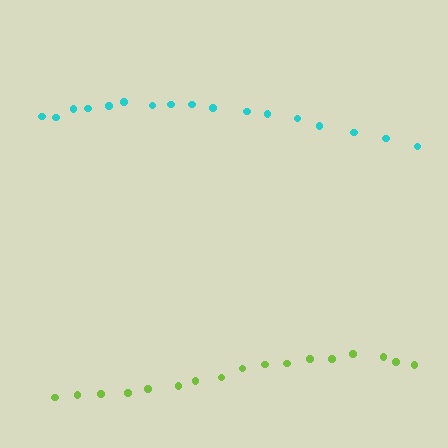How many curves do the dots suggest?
There are 2 distinct paths.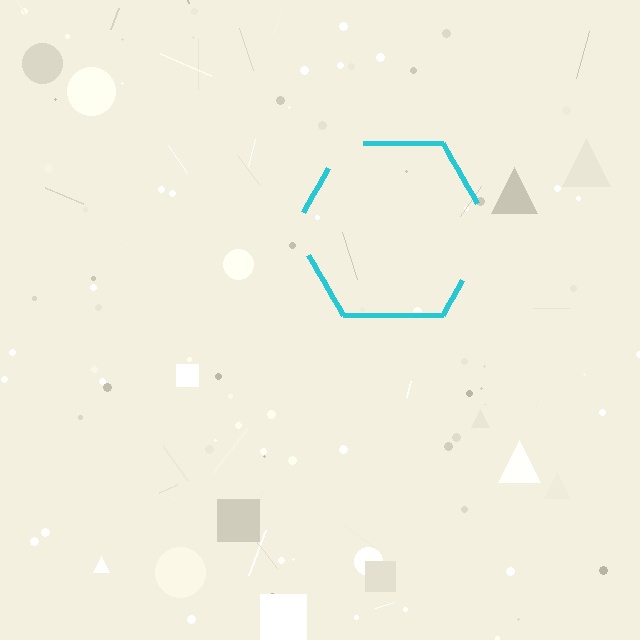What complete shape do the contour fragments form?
The contour fragments form a hexagon.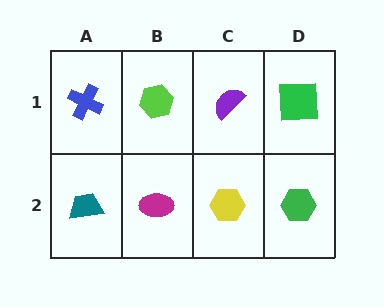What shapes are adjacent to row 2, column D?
A green square (row 1, column D), a yellow hexagon (row 2, column C).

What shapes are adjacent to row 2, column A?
A blue cross (row 1, column A), a magenta ellipse (row 2, column B).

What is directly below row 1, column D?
A green hexagon.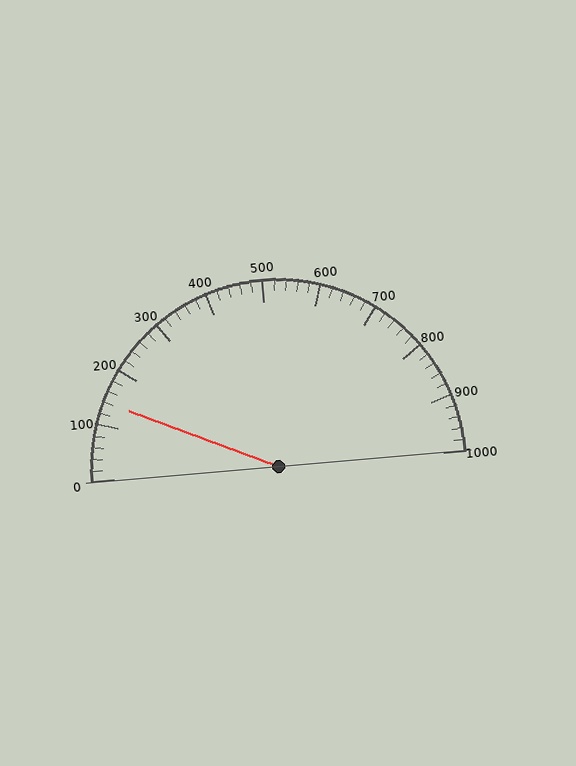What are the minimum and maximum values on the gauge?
The gauge ranges from 0 to 1000.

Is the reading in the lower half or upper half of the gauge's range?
The reading is in the lower half of the range (0 to 1000).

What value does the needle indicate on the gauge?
The needle indicates approximately 140.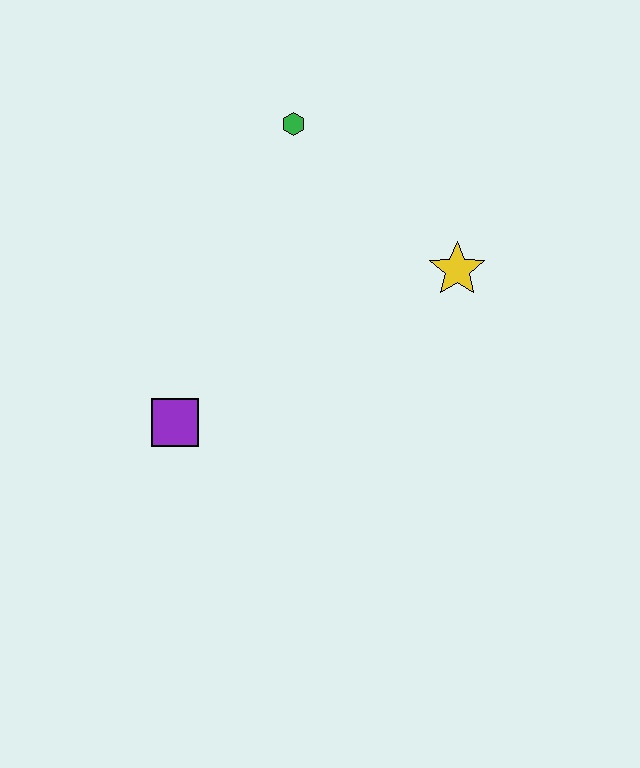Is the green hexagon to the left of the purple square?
No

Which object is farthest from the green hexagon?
The purple square is farthest from the green hexagon.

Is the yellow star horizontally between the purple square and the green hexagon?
No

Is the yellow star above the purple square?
Yes